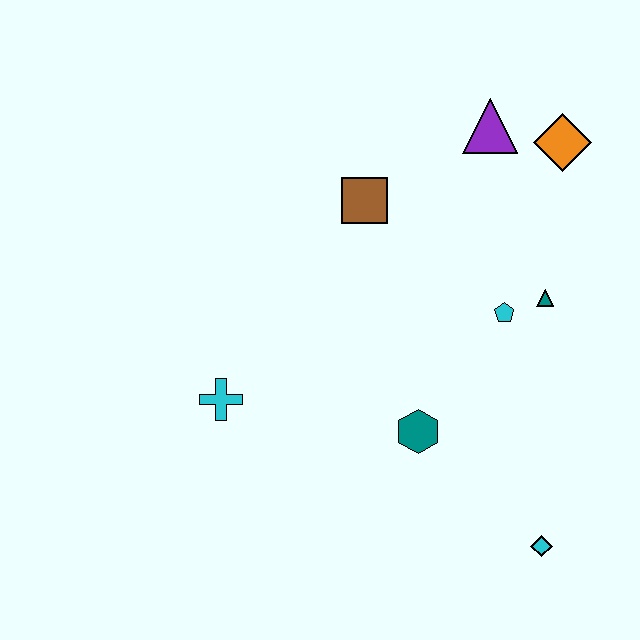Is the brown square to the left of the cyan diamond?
Yes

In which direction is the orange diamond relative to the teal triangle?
The orange diamond is above the teal triangle.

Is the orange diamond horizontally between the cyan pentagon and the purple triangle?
No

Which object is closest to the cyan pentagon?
The teal triangle is closest to the cyan pentagon.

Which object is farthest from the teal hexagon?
The orange diamond is farthest from the teal hexagon.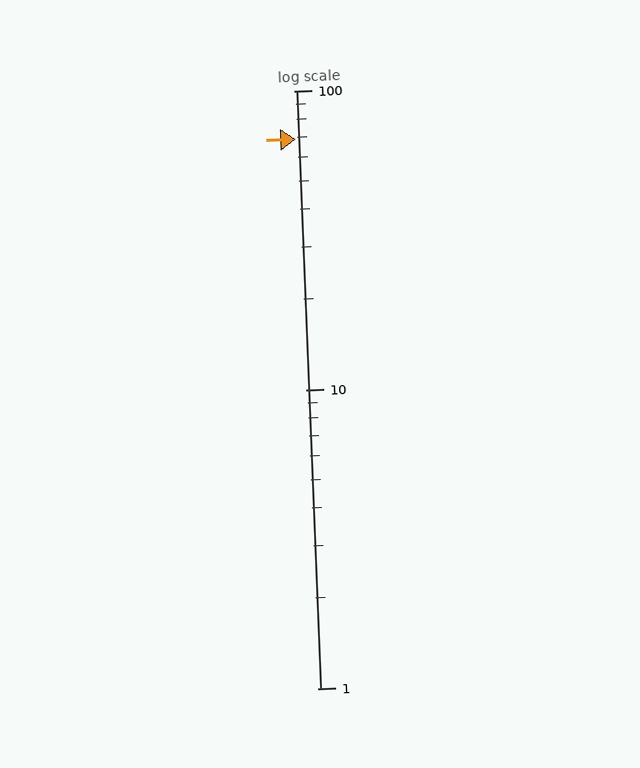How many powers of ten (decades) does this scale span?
The scale spans 2 decades, from 1 to 100.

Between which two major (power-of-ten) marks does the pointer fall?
The pointer is between 10 and 100.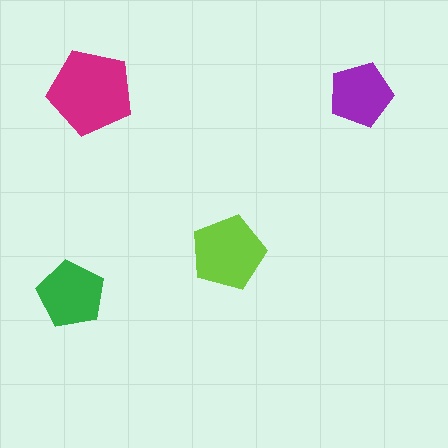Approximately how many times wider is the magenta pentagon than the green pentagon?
About 1.5 times wider.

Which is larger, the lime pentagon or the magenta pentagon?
The magenta one.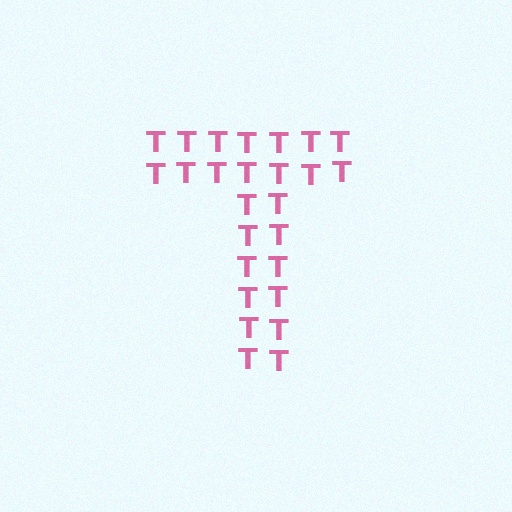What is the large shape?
The large shape is the letter T.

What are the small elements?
The small elements are letter T's.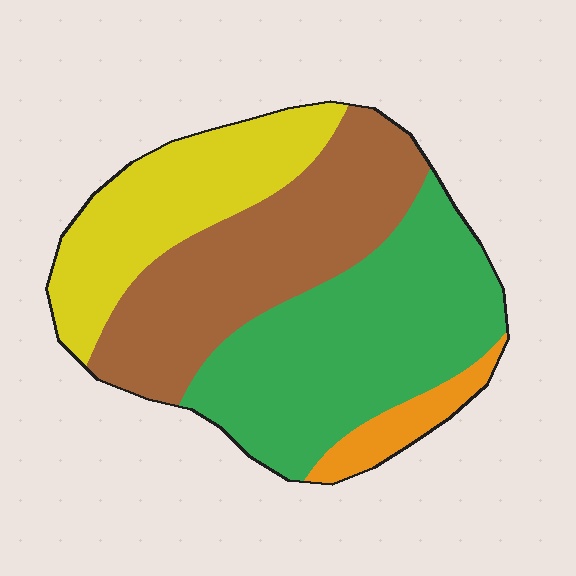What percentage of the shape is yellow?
Yellow covers around 25% of the shape.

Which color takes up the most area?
Green, at roughly 40%.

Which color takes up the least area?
Orange, at roughly 5%.